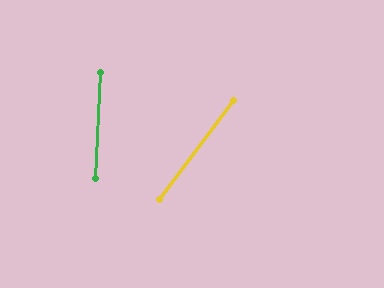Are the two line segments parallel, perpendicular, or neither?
Neither parallel nor perpendicular — they differ by about 34°.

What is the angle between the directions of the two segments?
Approximately 34 degrees.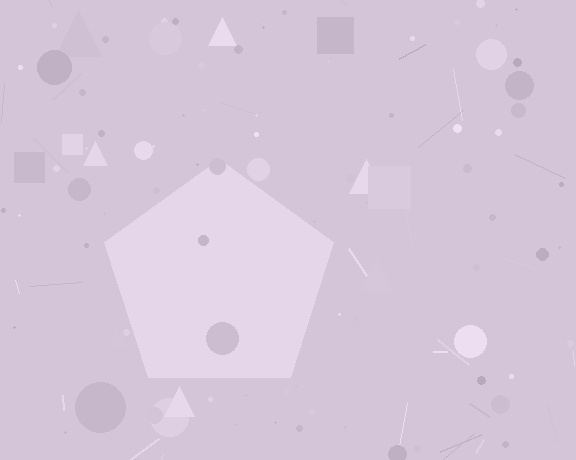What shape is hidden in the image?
A pentagon is hidden in the image.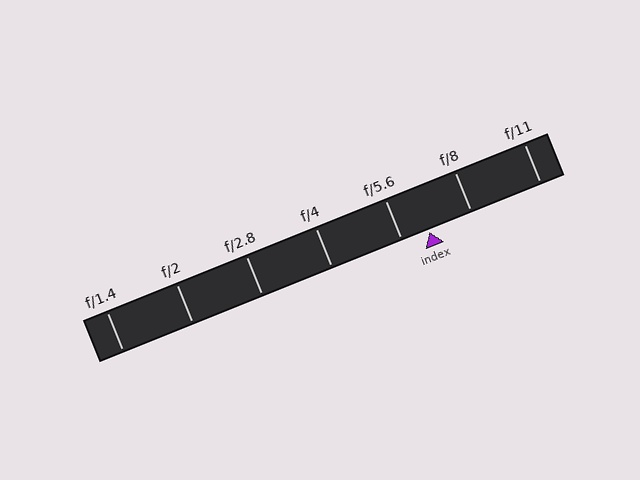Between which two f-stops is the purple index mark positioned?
The index mark is between f/5.6 and f/8.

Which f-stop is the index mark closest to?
The index mark is closest to f/5.6.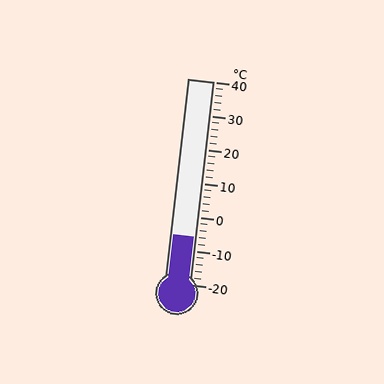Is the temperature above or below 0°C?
The temperature is below 0°C.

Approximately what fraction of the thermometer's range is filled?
The thermometer is filled to approximately 25% of its range.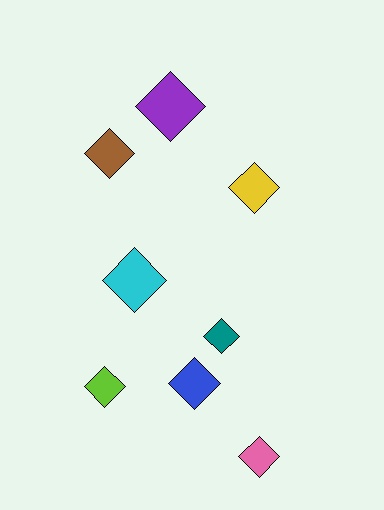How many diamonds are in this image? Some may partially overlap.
There are 8 diamonds.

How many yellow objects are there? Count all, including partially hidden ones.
There is 1 yellow object.